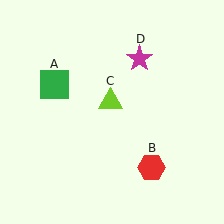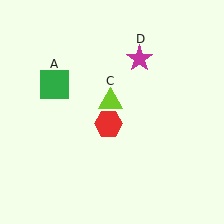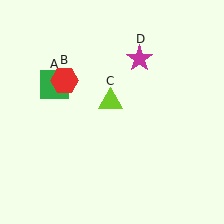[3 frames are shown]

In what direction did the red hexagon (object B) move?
The red hexagon (object B) moved up and to the left.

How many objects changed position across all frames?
1 object changed position: red hexagon (object B).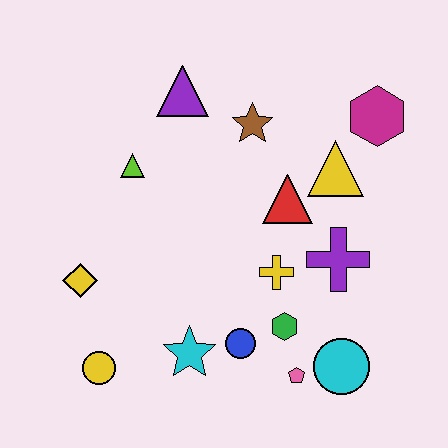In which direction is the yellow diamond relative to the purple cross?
The yellow diamond is to the left of the purple cross.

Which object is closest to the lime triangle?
The purple triangle is closest to the lime triangle.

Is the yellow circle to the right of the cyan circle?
No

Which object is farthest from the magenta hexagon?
The yellow circle is farthest from the magenta hexagon.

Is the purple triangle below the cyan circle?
No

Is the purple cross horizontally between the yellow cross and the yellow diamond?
No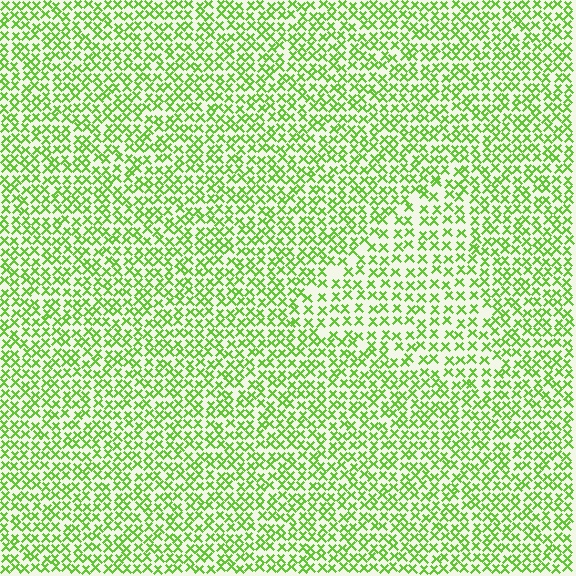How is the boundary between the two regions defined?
The boundary is defined by a change in element density (approximately 1.5x ratio). All elements are the same color, size, and shape.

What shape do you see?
I see a triangle.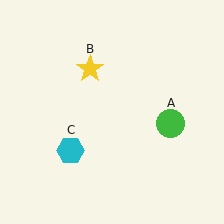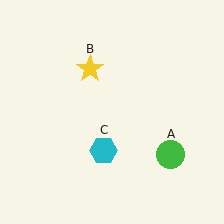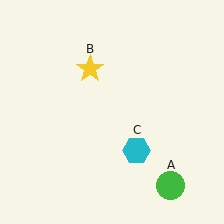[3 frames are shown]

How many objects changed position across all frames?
2 objects changed position: green circle (object A), cyan hexagon (object C).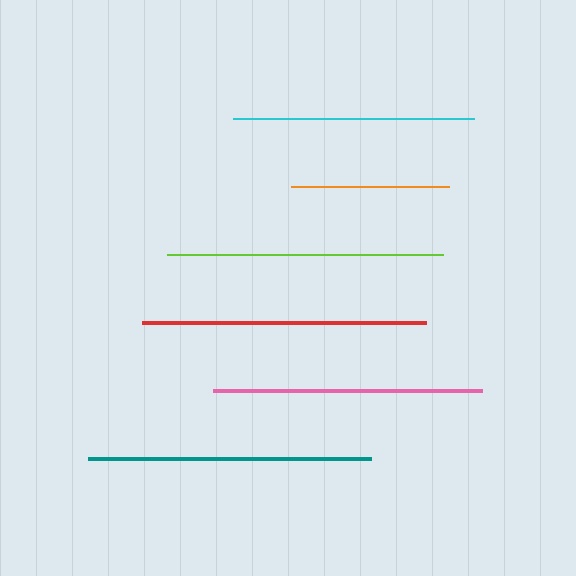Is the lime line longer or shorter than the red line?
The red line is longer than the lime line.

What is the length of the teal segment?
The teal segment is approximately 283 pixels long.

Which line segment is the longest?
The red line is the longest at approximately 285 pixels.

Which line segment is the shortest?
The orange line is the shortest at approximately 158 pixels.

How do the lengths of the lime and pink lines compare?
The lime and pink lines are approximately the same length.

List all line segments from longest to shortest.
From longest to shortest: red, teal, lime, pink, cyan, orange.